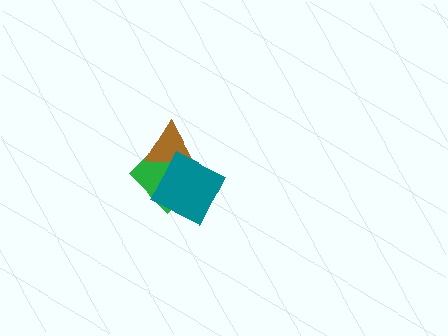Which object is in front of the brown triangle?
The teal diamond is in front of the brown triangle.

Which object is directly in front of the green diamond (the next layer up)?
The brown triangle is directly in front of the green diamond.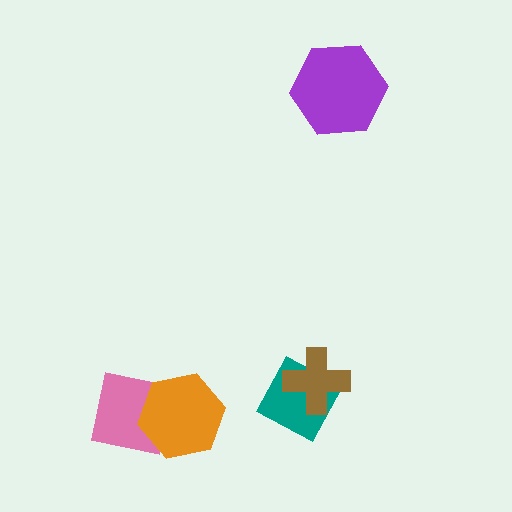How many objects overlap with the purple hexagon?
0 objects overlap with the purple hexagon.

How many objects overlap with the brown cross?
1 object overlaps with the brown cross.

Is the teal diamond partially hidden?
Yes, it is partially covered by another shape.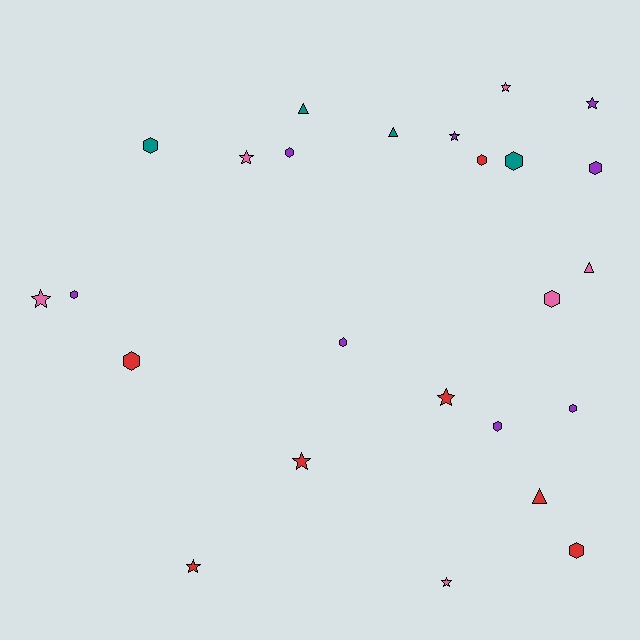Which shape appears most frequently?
Hexagon, with 12 objects.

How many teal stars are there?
There are no teal stars.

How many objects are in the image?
There are 25 objects.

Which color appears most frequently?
Purple, with 8 objects.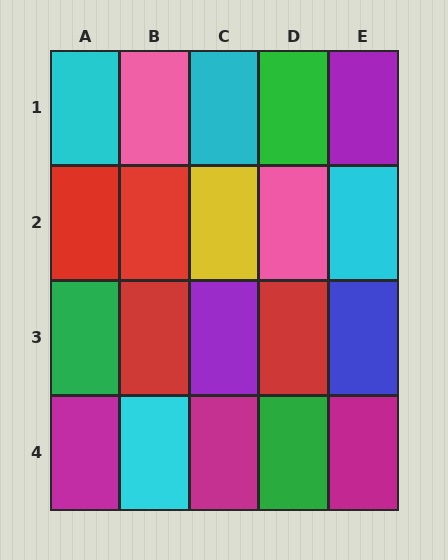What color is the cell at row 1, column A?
Cyan.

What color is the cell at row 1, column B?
Pink.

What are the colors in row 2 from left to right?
Red, red, yellow, pink, cyan.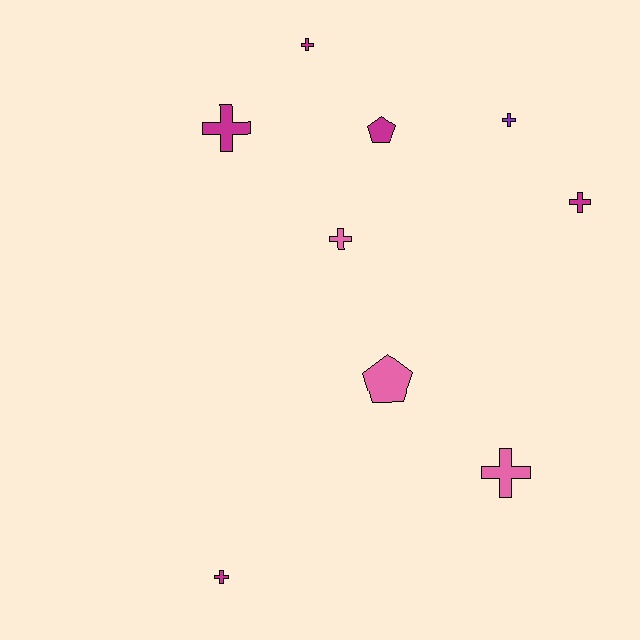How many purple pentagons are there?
There are no purple pentagons.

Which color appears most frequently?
Magenta, with 5 objects.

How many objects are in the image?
There are 9 objects.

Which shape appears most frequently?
Cross, with 7 objects.